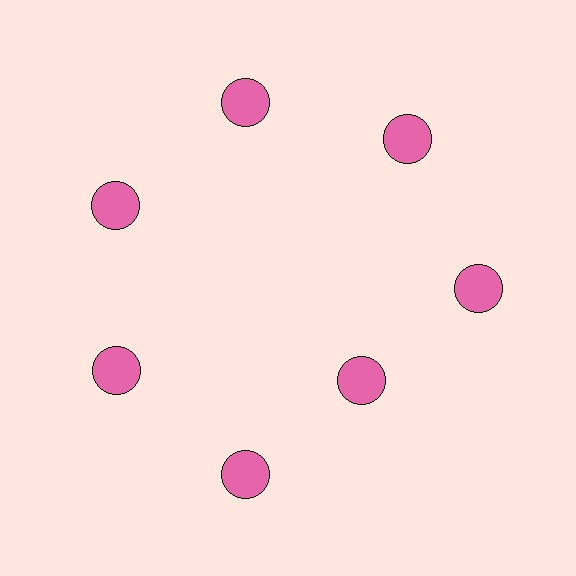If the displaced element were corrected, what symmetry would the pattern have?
It would have 7-fold rotational symmetry — the pattern would map onto itself every 51 degrees.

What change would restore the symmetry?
The symmetry would be restored by moving it outward, back onto the ring so that all 7 circles sit at equal angles and equal distance from the center.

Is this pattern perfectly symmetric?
No. The 7 pink circles are arranged in a ring, but one element near the 5 o'clock position is pulled inward toward the center, breaking the 7-fold rotational symmetry.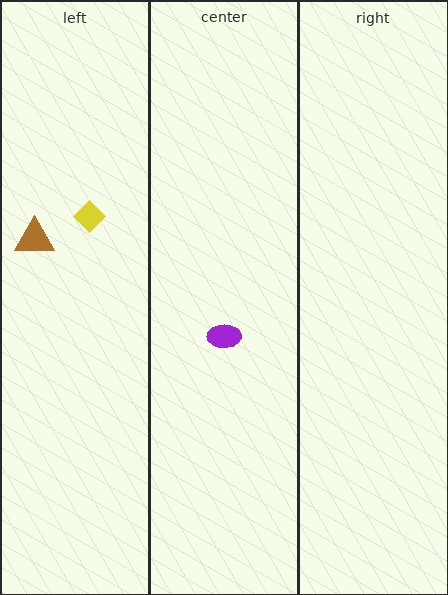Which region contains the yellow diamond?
The left region.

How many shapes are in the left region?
2.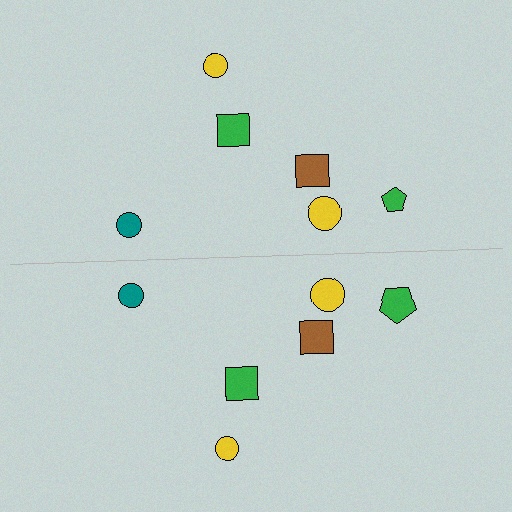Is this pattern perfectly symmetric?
No, the pattern is not perfectly symmetric. The green pentagon on the bottom side has a different size than its mirror counterpart.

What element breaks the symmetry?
The green pentagon on the bottom side has a different size than its mirror counterpart.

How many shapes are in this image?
There are 12 shapes in this image.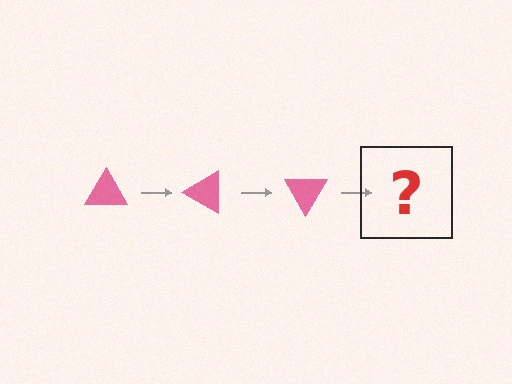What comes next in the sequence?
The next element should be a pink triangle rotated 90 degrees.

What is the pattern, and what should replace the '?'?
The pattern is that the triangle rotates 30 degrees each step. The '?' should be a pink triangle rotated 90 degrees.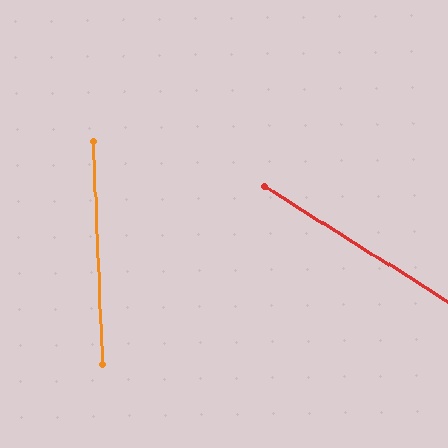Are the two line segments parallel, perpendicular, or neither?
Neither parallel nor perpendicular — they differ by about 56°.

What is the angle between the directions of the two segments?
Approximately 56 degrees.